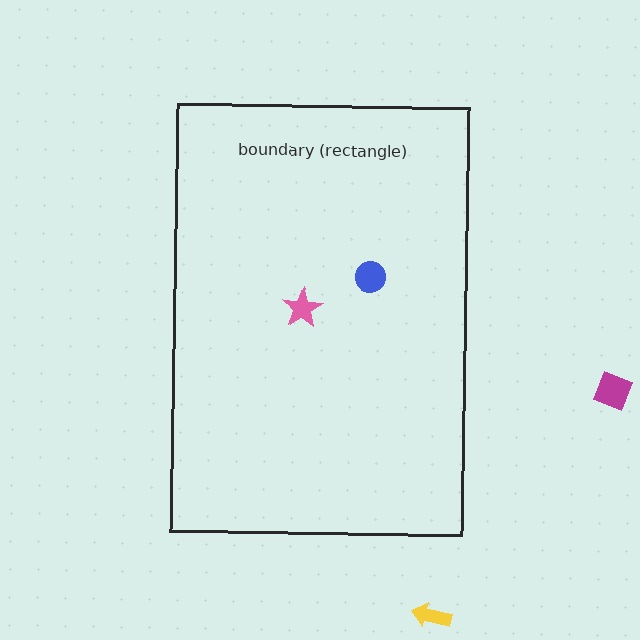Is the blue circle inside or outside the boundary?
Inside.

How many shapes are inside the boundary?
2 inside, 2 outside.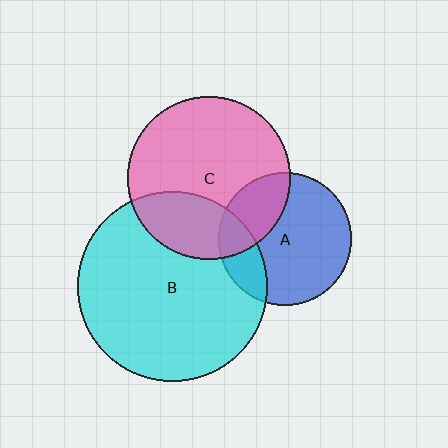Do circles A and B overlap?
Yes.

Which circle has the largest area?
Circle B (cyan).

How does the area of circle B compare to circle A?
Approximately 2.1 times.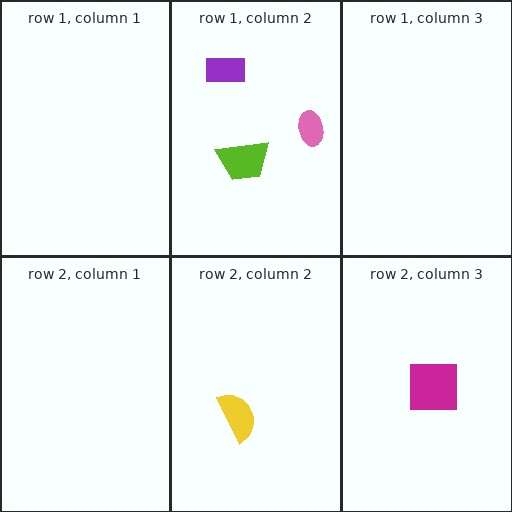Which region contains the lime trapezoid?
The row 1, column 2 region.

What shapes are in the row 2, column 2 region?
The yellow semicircle.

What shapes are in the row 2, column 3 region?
The magenta square.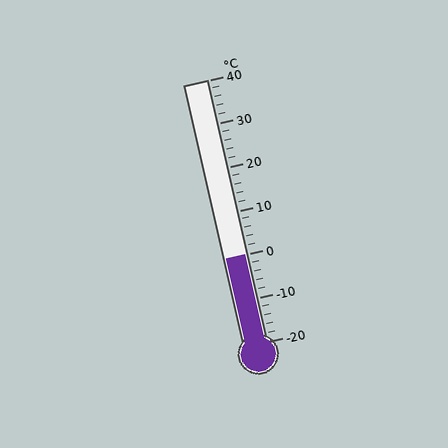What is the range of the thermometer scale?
The thermometer scale ranges from -20°C to 40°C.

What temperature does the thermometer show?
The thermometer shows approximately 0°C.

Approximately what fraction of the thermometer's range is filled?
The thermometer is filled to approximately 35% of its range.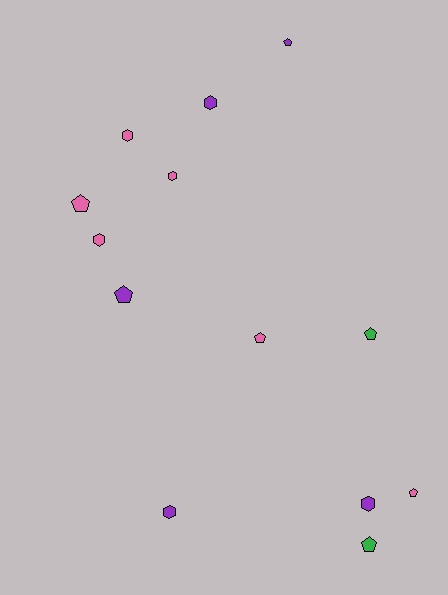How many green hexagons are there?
There are no green hexagons.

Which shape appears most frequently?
Pentagon, with 7 objects.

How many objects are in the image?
There are 13 objects.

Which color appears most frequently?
Pink, with 6 objects.